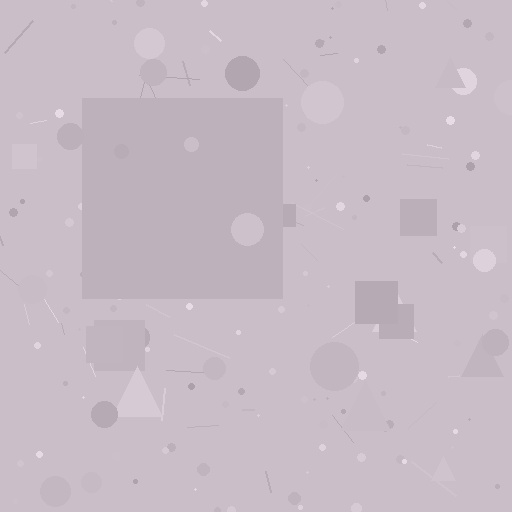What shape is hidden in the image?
A square is hidden in the image.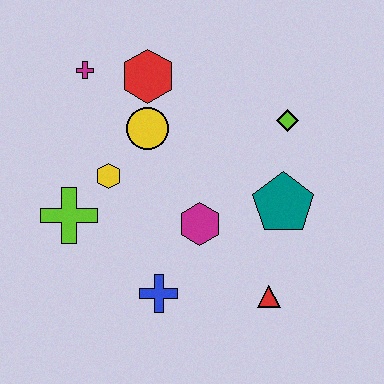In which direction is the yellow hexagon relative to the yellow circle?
The yellow hexagon is below the yellow circle.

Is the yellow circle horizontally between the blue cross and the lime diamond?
No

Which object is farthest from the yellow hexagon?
The red triangle is farthest from the yellow hexagon.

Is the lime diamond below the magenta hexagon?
No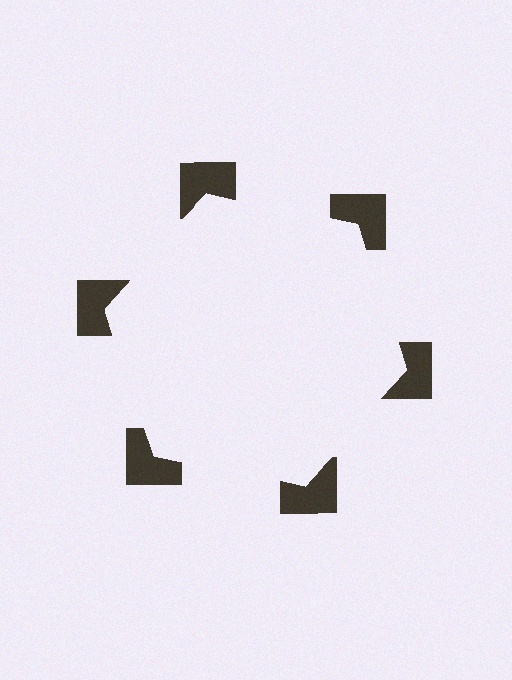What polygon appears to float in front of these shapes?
An illusory hexagon — its edges are inferred from the aligned wedge cuts in the notched squares, not physically drawn.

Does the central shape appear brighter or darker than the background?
It typically appears slightly brighter than the background, even though no actual brightness change is drawn.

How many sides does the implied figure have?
6 sides.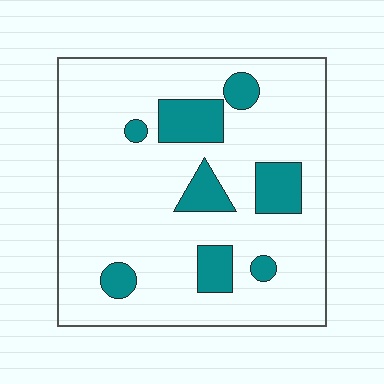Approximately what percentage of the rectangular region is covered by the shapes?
Approximately 15%.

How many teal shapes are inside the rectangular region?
8.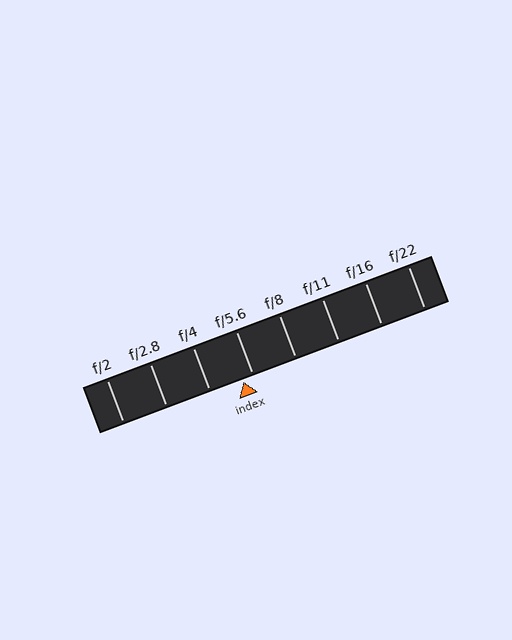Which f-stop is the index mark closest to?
The index mark is closest to f/5.6.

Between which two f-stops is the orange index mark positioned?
The index mark is between f/4 and f/5.6.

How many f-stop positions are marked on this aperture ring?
There are 8 f-stop positions marked.